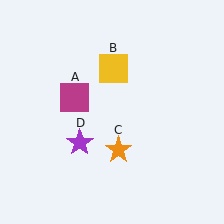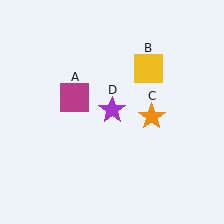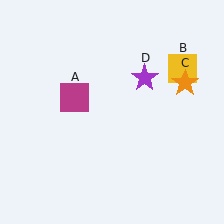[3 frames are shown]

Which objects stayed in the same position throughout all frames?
Magenta square (object A) remained stationary.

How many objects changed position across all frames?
3 objects changed position: yellow square (object B), orange star (object C), purple star (object D).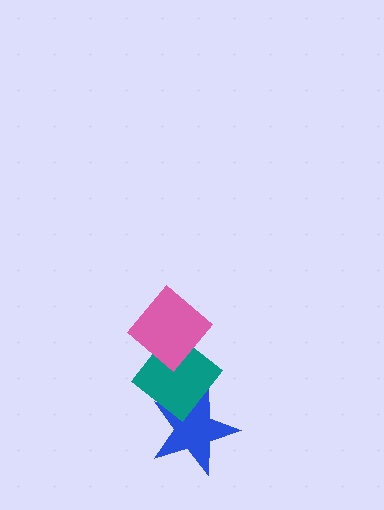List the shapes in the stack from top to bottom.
From top to bottom: the pink diamond, the teal diamond, the blue star.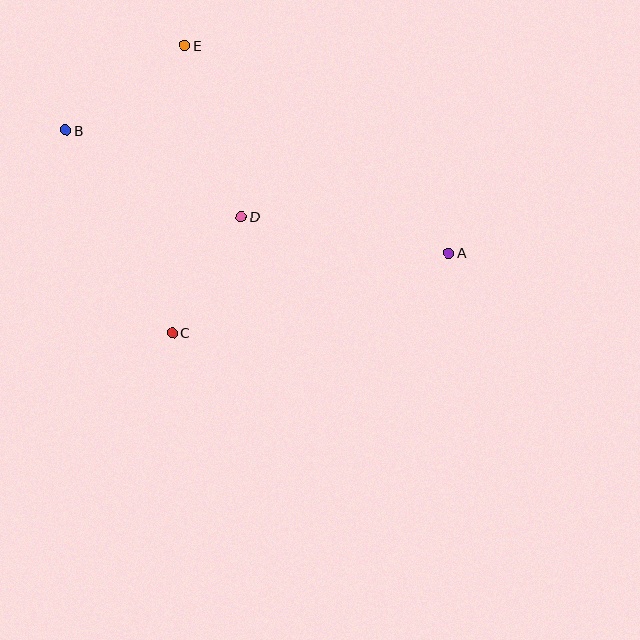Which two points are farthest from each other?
Points A and B are farthest from each other.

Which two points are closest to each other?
Points C and D are closest to each other.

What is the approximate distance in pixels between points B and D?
The distance between B and D is approximately 195 pixels.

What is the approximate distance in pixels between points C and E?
The distance between C and E is approximately 288 pixels.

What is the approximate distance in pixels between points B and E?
The distance between B and E is approximately 146 pixels.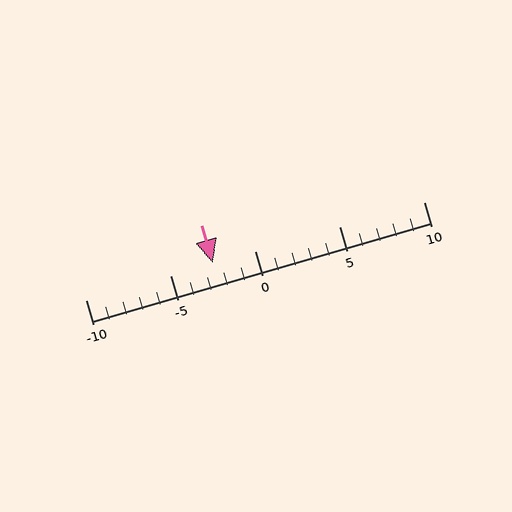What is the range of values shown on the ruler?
The ruler shows values from -10 to 10.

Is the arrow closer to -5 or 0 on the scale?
The arrow is closer to 0.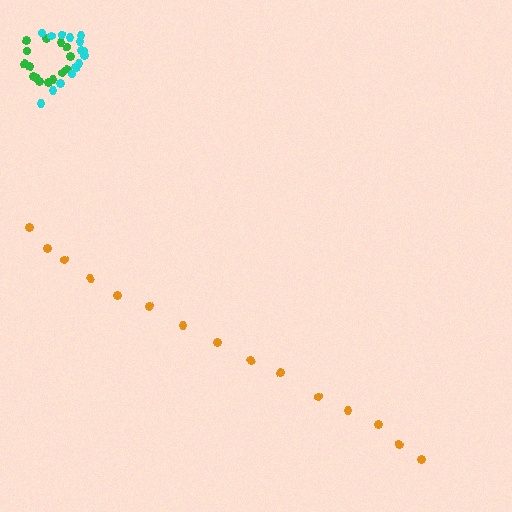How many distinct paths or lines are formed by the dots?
There are 3 distinct paths.